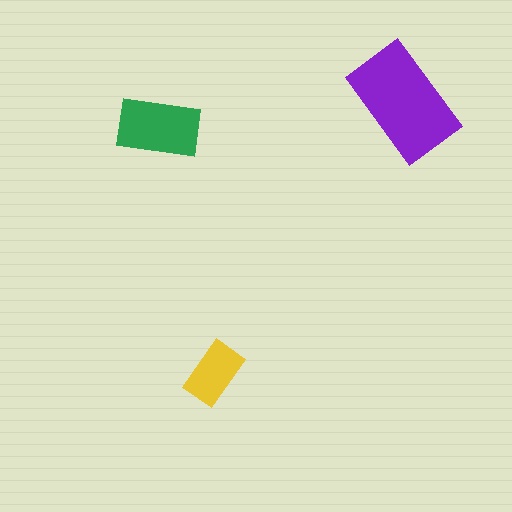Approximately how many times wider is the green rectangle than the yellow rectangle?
About 1.5 times wider.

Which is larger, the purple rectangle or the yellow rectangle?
The purple one.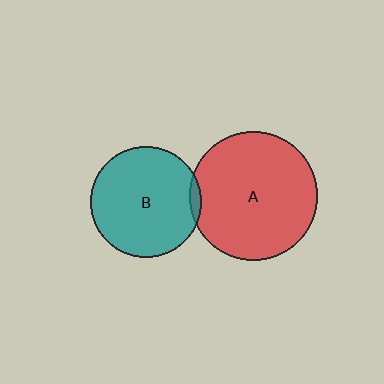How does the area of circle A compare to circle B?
Approximately 1.4 times.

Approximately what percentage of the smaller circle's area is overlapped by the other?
Approximately 5%.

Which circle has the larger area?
Circle A (red).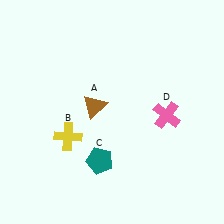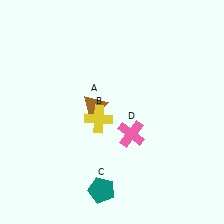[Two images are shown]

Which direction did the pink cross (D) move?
The pink cross (D) moved left.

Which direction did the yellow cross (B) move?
The yellow cross (B) moved right.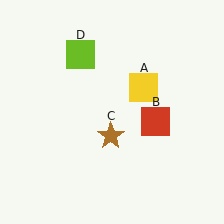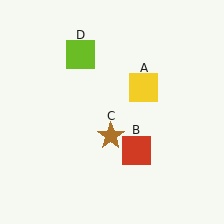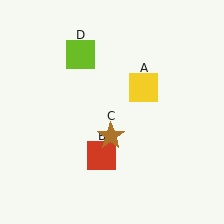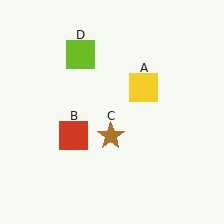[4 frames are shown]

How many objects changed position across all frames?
1 object changed position: red square (object B).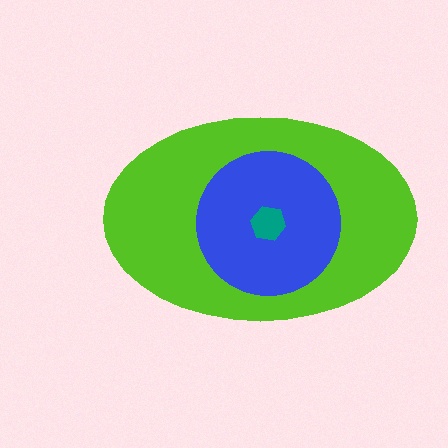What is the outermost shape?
The lime ellipse.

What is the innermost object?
The teal hexagon.